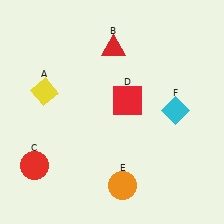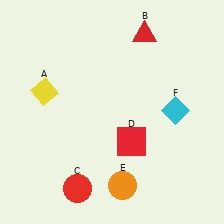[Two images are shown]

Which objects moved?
The objects that moved are: the red triangle (B), the red circle (C), the red square (D).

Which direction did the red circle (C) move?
The red circle (C) moved right.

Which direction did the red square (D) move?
The red square (D) moved down.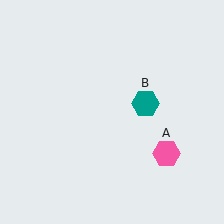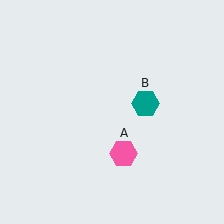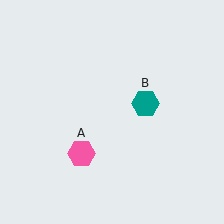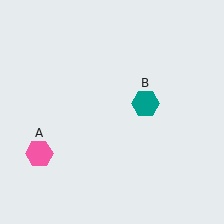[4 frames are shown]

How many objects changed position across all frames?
1 object changed position: pink hexagon (object A).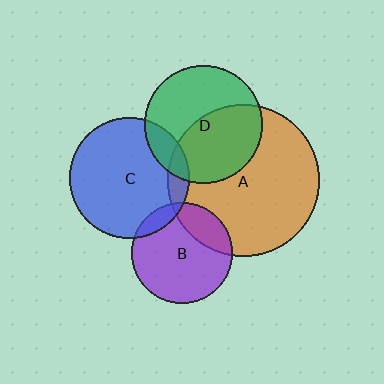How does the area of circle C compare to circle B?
Approximately 1.4 times.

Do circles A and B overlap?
Yes.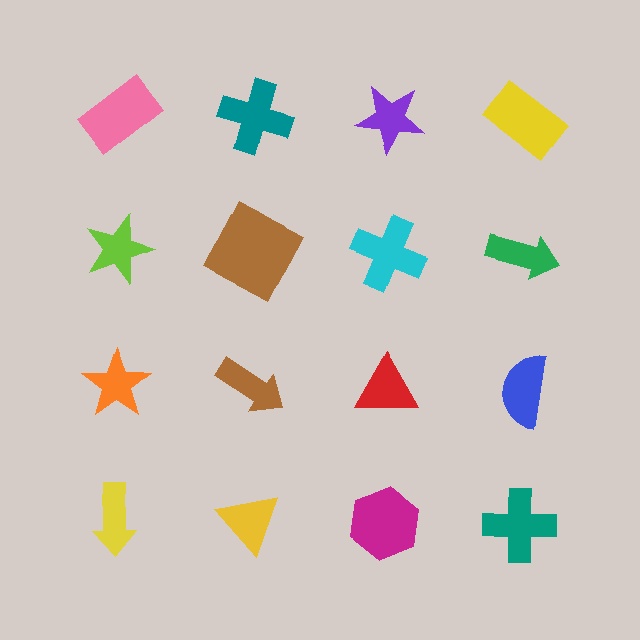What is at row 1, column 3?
A purple star.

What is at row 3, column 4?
A blue semicircle.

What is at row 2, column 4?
A green arrow.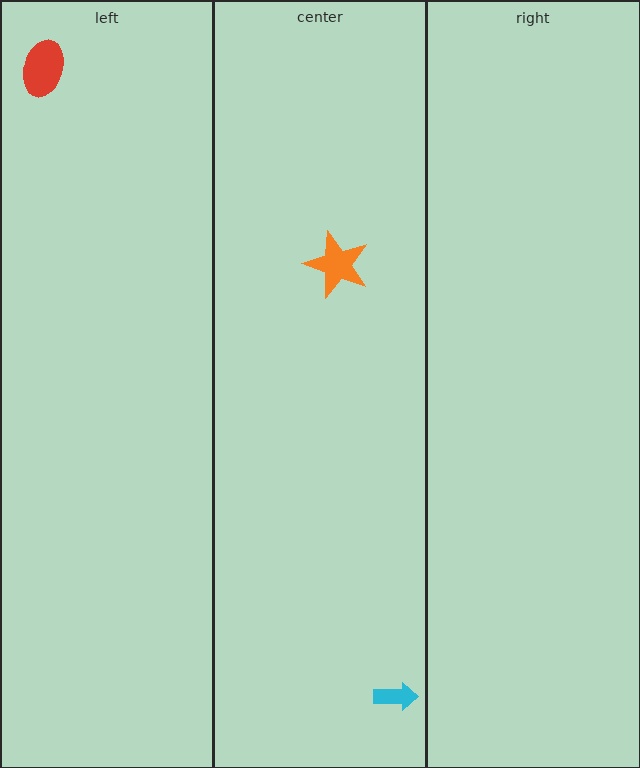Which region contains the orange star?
The center region.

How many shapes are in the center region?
2.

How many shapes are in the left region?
1.